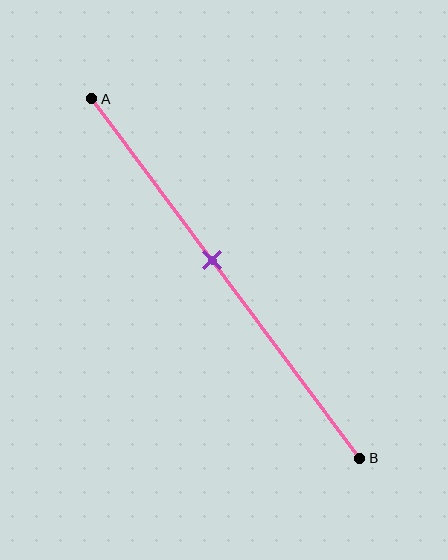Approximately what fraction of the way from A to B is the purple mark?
The purple mark is approximately 45% of the way from A to B.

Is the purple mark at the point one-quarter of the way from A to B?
No, the mark is at about 45% from A, not at the 25% one-quarter point.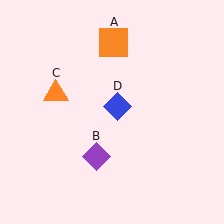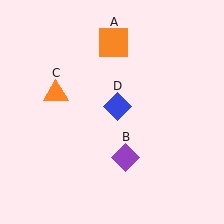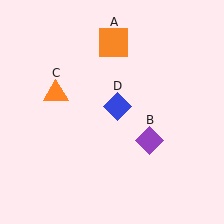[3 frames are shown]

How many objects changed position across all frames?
1 object changed position: purple diamond (object B).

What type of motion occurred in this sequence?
The purple diamond (object B) rotated counterclockwise around the center of the scene.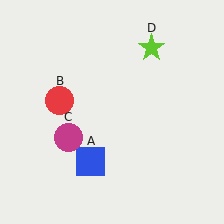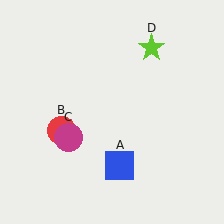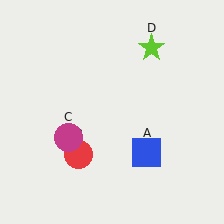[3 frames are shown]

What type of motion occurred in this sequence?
The blue square (object A), red circle (object B) rotated counterclockwise around the center of the scene.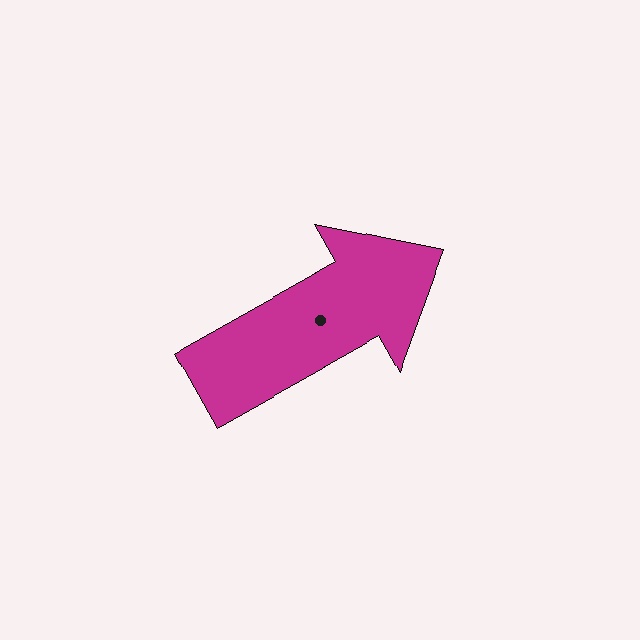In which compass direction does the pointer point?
Northeast.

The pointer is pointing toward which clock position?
Roughly 2 o'clock.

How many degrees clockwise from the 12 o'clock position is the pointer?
Approximately 61 degrees.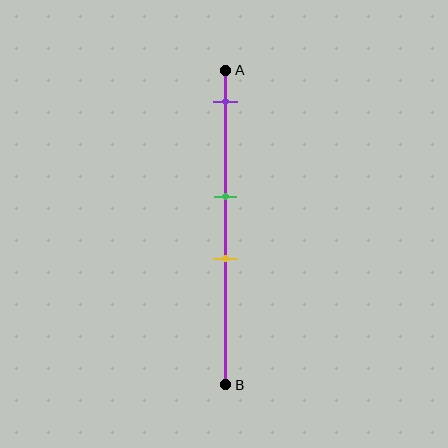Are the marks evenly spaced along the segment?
No, the marks are not evenly spaced.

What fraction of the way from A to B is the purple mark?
The purple mark is approximately 10% (0.1) of the way from A to B.